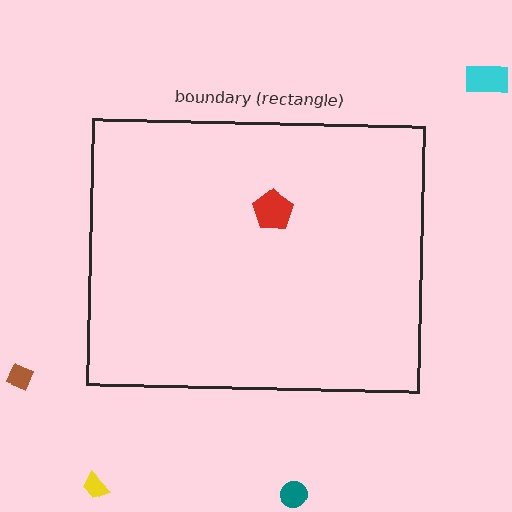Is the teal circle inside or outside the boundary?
Outside.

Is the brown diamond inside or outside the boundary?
Outside.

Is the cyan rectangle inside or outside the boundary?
Outside.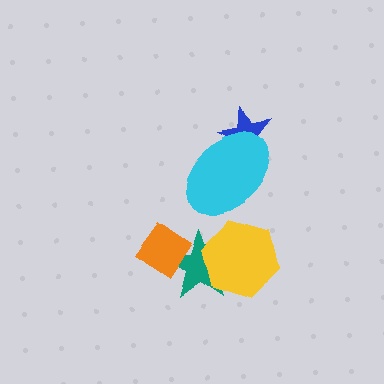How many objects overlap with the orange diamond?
1 object overlaps with the orange diamond.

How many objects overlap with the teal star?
2 objects overlap with the teal star.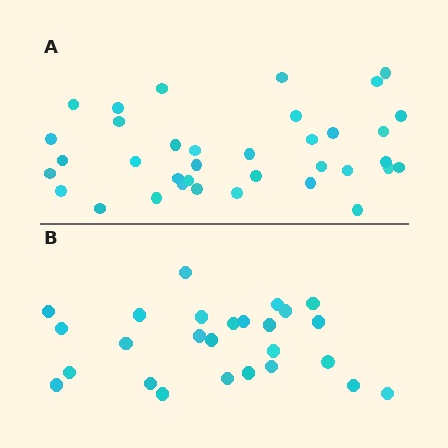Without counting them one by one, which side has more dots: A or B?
Region A (the top region) has more dots.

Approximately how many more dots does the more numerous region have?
Region A has roughly 10 or so more dots than region B.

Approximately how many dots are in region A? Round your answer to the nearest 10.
About 40 dots. (The exact count is 36, which rounds to 40.)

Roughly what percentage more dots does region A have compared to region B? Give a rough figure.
About 40% more.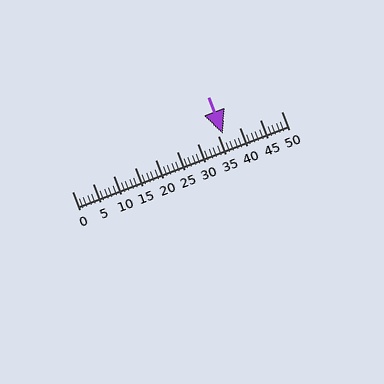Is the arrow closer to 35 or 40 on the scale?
The arrow is closer to 35.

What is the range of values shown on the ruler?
The ruler shows values from 0 to 50.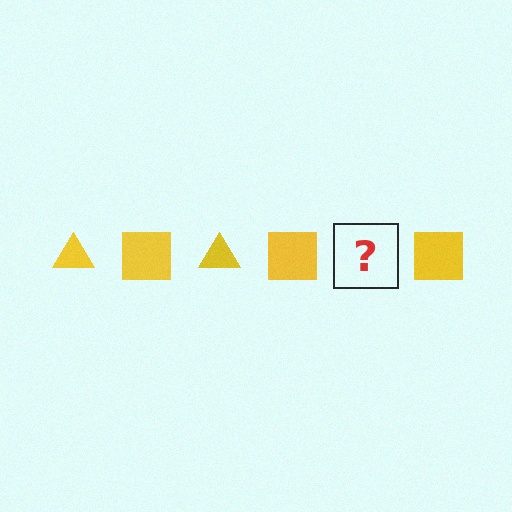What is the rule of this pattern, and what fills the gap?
The rule is that the pattern cycles through triangle, square shapes in yellow. The gap should be filled with a yellow triangle.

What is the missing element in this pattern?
The missing element is a yellow triangle.